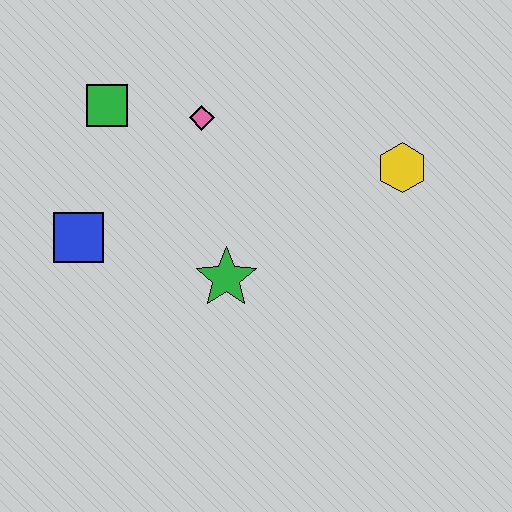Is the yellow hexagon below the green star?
No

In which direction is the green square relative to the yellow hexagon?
The green square is to the left of the yellow hexagon.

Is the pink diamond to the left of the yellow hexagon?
Yes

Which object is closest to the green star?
The blue square is closest to the green star.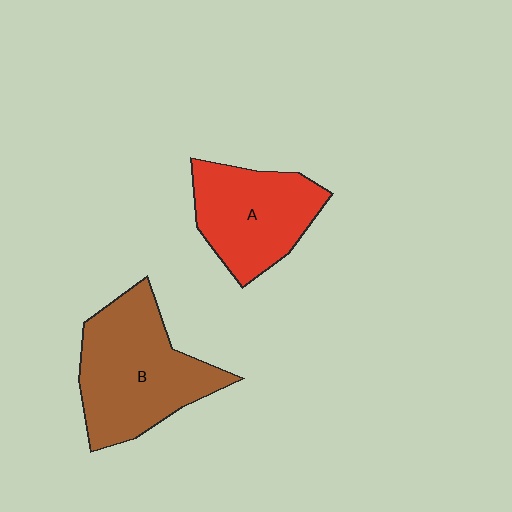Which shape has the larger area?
Shape B (brown).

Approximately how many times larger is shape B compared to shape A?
Approximately 1.3 times.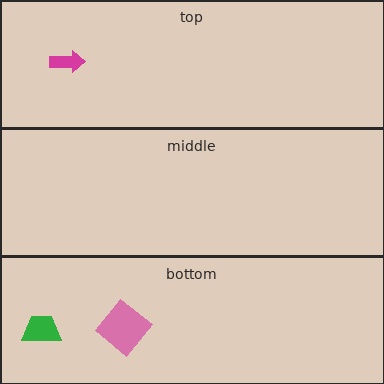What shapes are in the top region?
The magenta arrow.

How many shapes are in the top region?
1.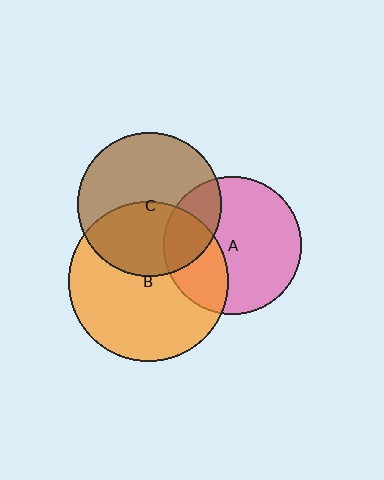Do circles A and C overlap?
Yes.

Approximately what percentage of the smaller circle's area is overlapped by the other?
Approximately 25%.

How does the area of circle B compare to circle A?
Approximately 1.3 times.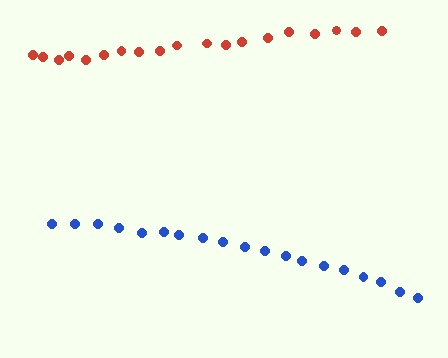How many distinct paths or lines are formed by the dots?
There are 2 distinct paths.